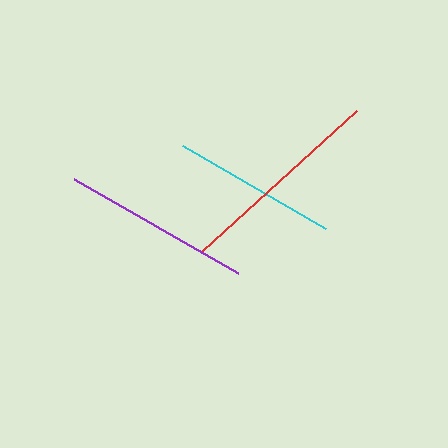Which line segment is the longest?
The red line is the longest at approximately 210 pixels.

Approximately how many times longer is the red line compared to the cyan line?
The red line is approximately 1.3 times the length of the cyan line.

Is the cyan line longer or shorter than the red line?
The red line is longer than the cyan line.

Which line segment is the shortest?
The cyan line is the shortest at approximately 166 pixels.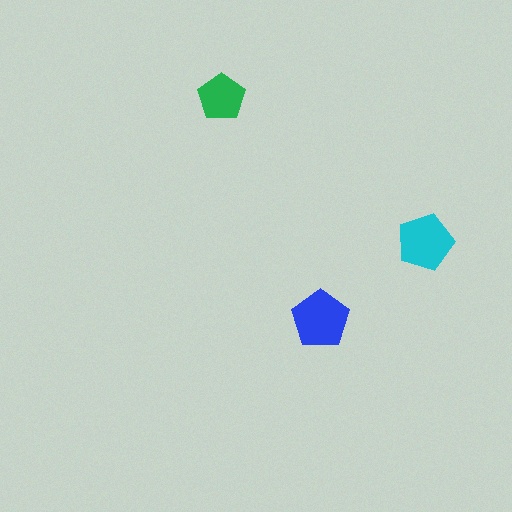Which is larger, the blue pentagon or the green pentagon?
The blue one.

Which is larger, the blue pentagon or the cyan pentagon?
The blue one.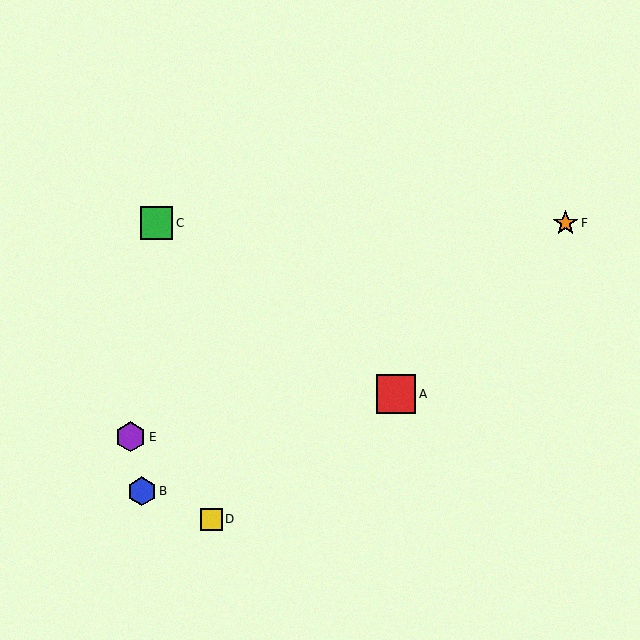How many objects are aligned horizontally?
2 objects (C, F) are aligned horizontally.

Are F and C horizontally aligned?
Yes, both are at y≈223.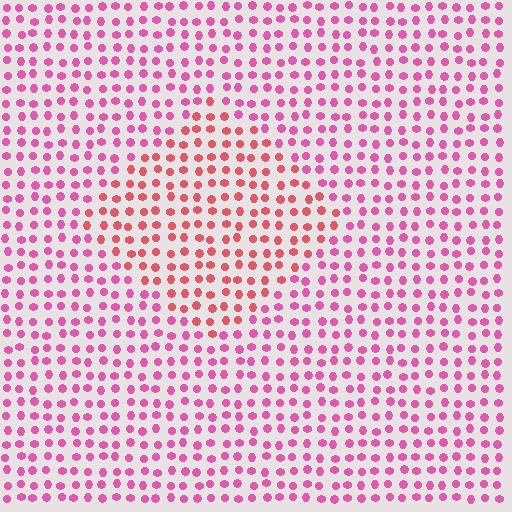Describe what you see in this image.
The image is filled with small pink elements in a uniform arrangement. A diamond-shaped region is visible where the elements are tinted to a slightly different hue, forming a subtle color boundary.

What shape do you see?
I see a diamond.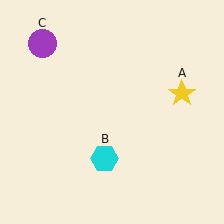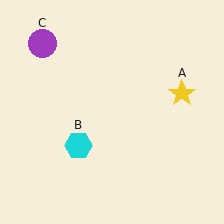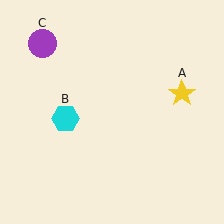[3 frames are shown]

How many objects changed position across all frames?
1 object changed position: cyan hexagon (object B).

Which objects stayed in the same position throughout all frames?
Yellow star (object A) and purple circle (object C) remained stationary.